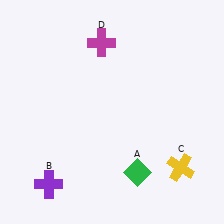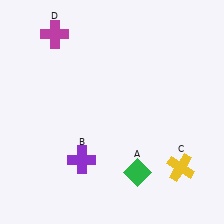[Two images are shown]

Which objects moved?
The objects that moved are: the purple cross (B), the magenta cross (D).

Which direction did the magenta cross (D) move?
The magenta cross (D) moved left.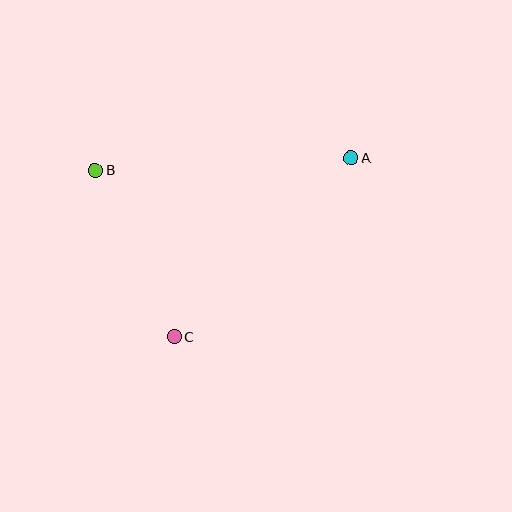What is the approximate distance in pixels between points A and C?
The distance between A and C is approximately 252 pixels.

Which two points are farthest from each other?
Points A and B are farthest from each other.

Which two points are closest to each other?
Points B and C are closest to each other.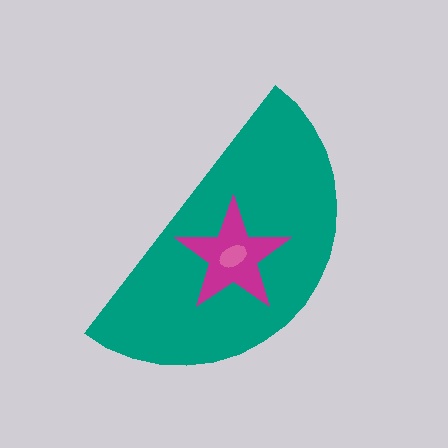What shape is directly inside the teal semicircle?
The magenta star.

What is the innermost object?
The pink ellipse.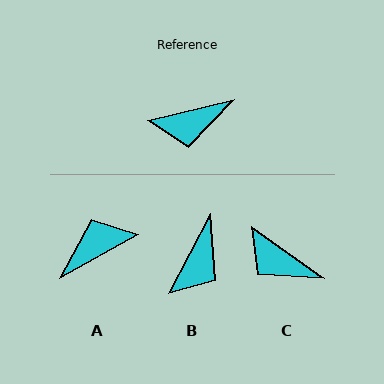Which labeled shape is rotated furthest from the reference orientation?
A, about 164 degrees away.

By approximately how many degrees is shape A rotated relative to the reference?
Approximately 164 degrees clockwise.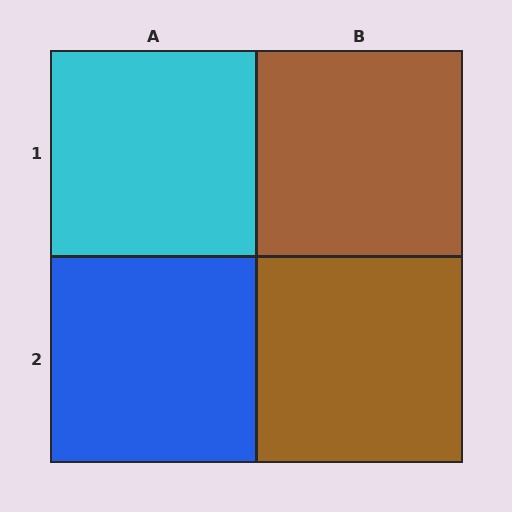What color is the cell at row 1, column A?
Cyan.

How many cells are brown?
2 cells are brown.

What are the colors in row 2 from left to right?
Blue, brown.